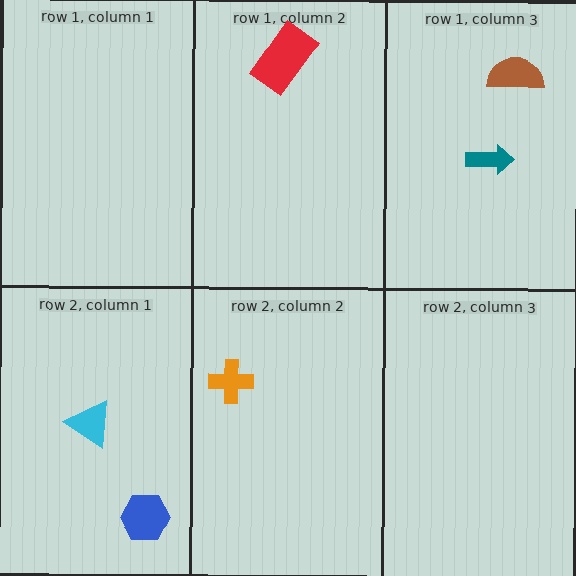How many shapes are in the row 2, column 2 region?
1.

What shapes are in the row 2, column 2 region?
The orange cross.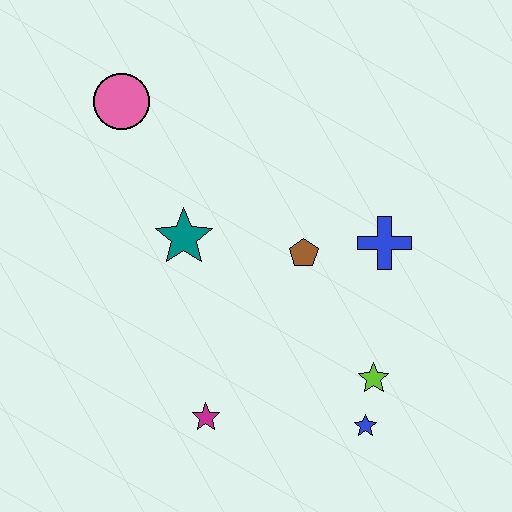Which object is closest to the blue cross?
The brown pentagon is closest to the blue cross.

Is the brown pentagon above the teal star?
No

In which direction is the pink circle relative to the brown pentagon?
The pink circle is to the left of the brown pentagon.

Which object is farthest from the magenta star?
The pink circle is farthest from the magenta star.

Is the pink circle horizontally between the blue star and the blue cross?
No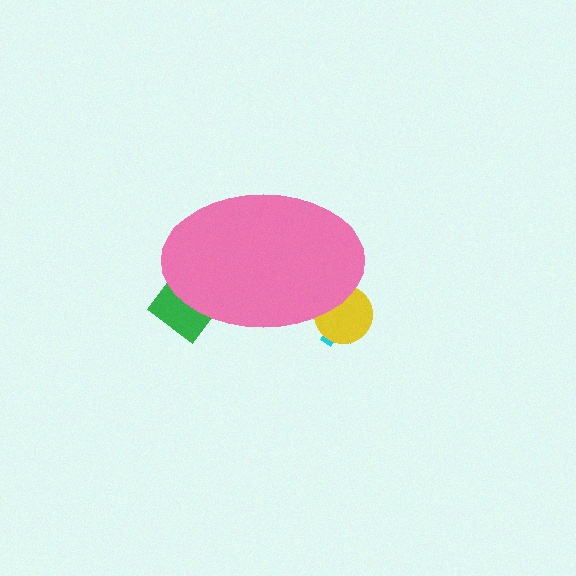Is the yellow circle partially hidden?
Yes, the yellow circle is partially hidden behind the pink ellipse.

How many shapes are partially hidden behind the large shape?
3 shapes are partially hidden.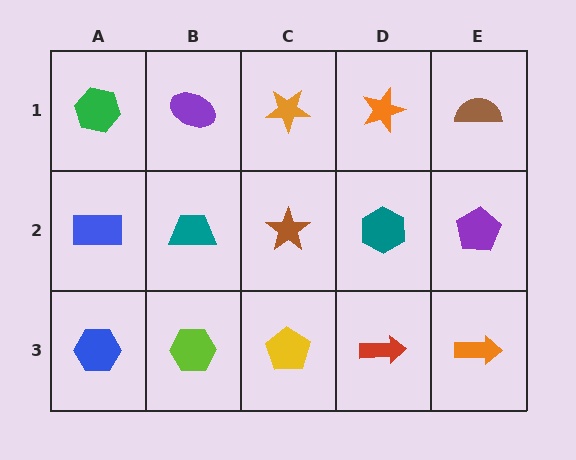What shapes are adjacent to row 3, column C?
A brown star (row 2, column C), a lime hexagon (row 3, column B), a red arrow (row 3, column D).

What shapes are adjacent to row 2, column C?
An orange star (row 1, column C), a yellow pentagon (row 3, column C), a teal trapezoid (row 2, column B), a teal hexagon (row 2, column D).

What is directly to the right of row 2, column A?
A teal trapezoid.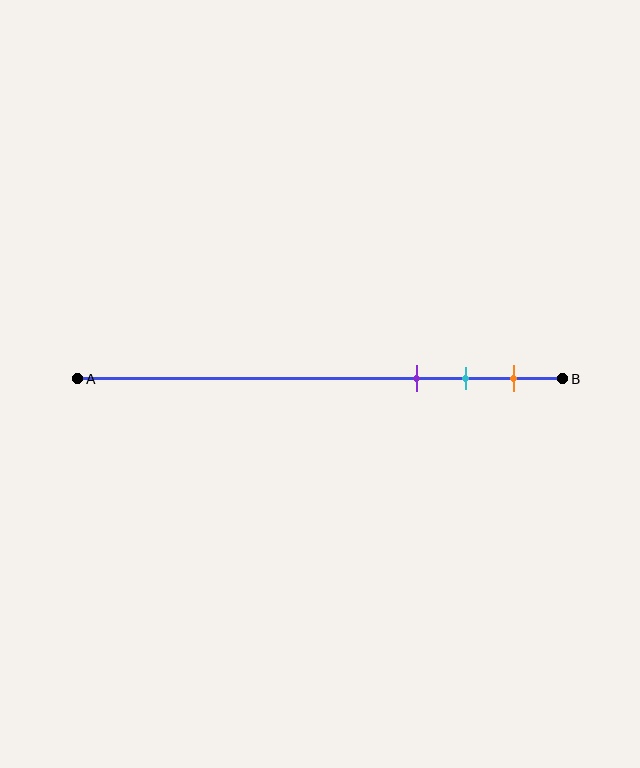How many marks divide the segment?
There are 3 marks dividing the segment.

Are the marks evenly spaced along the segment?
Yes, the marks are approximately evenly spaced.